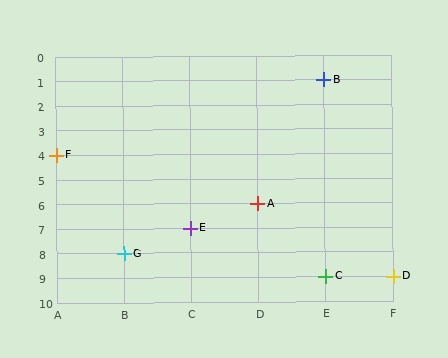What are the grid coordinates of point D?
Point D is at grid coordinates (F, 9).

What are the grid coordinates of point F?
Point F is at grid coordinates (A, 4).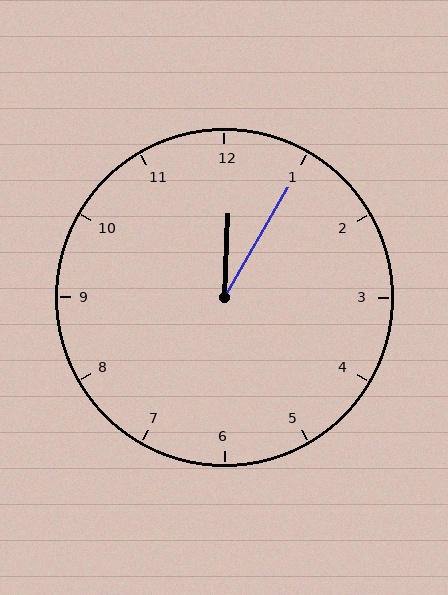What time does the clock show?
12:05.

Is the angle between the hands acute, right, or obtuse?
It is acute.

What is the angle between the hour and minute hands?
Approximately 28 degrees.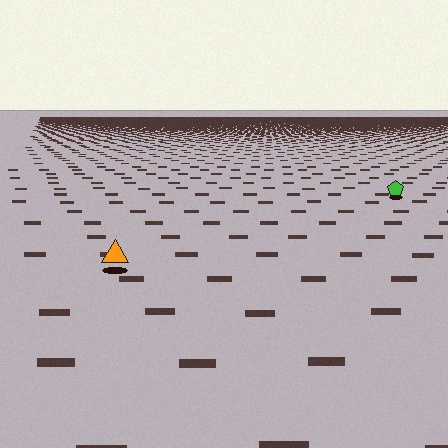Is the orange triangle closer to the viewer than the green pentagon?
Yes. The orange triangle is closer — you can tell from the texture gradient: the ground texture is coarser near it.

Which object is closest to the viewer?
The orange triangle is closest. The texture marks near it are larger and more spread out.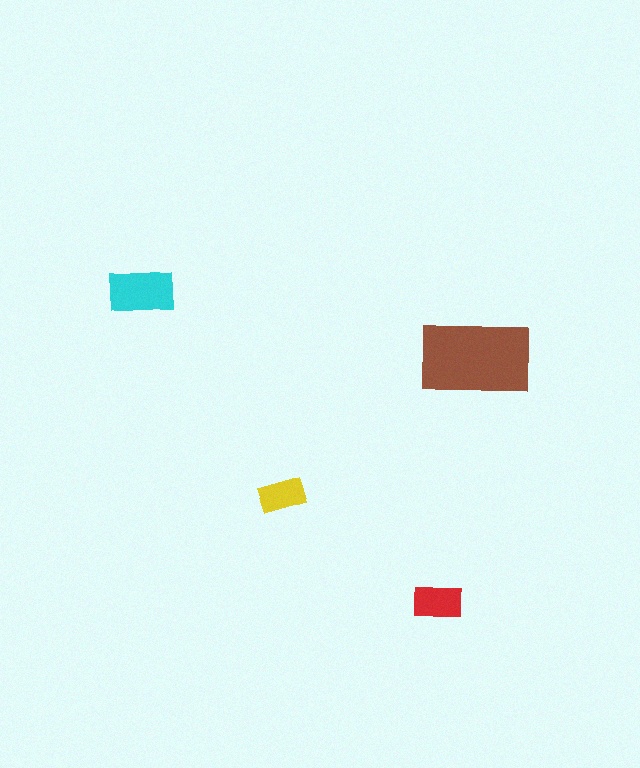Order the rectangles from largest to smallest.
the brown one, the cyan one, the red one, the yellow one.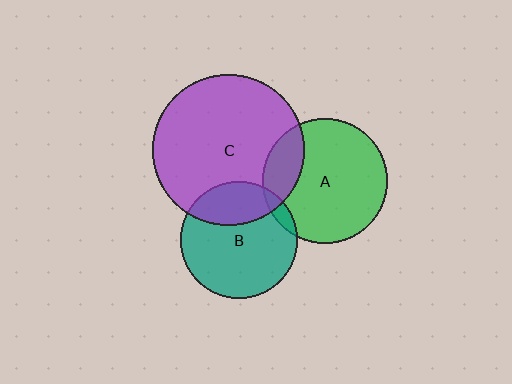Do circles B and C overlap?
Yes.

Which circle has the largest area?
Circle C (purple).